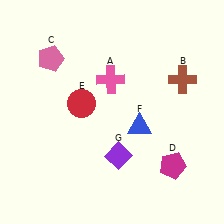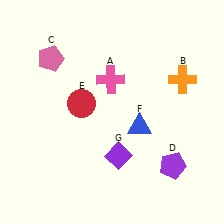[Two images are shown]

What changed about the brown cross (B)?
In Image 1, B is brown. In Image 2, it changed to orange.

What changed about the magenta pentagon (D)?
In Image 1, D is magenta. In Image 2, it changed to purple.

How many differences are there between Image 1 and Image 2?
There are 2 differences between the two images.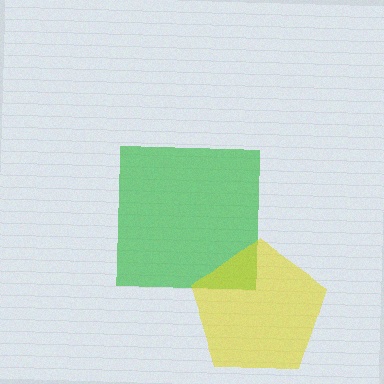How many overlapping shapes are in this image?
There are 2 overlapping shapes in the image.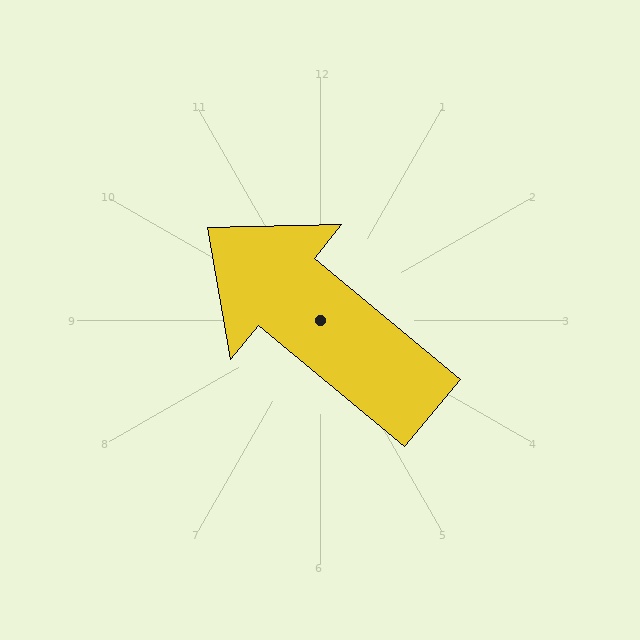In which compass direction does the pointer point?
Northwest.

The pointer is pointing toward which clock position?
Roughly 10 o'clock.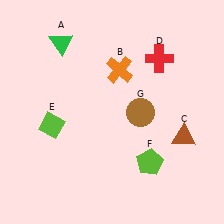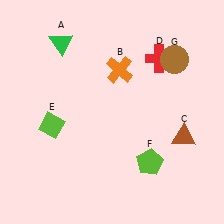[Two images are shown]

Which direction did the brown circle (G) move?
The brown circle (G) moved up.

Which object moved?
The brown circle (G) moved up.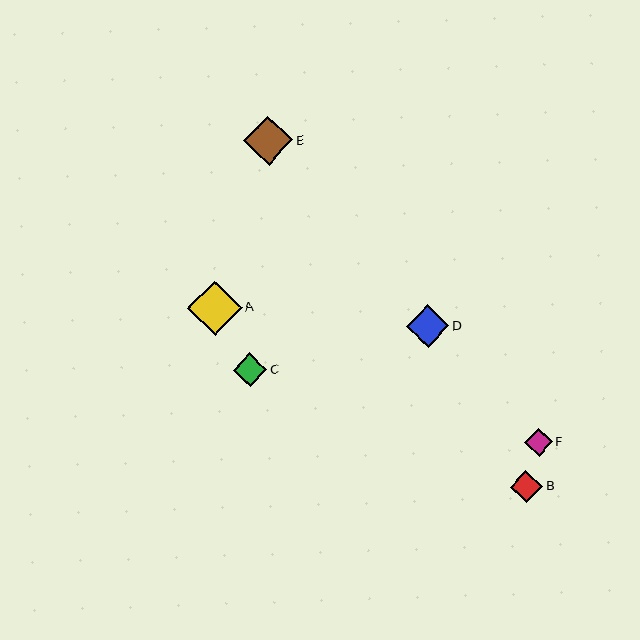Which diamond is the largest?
Diamond A is the largest with a size of approximately 55 pixels.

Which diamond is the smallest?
Diamond F is the smallest with a size of approximately 28 pixels.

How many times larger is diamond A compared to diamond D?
Diamond A is approximately 1.3 times the size of diamond D.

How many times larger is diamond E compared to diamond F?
Diamond E is approximately 1.8 times the size of diamond F.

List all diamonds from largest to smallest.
From largest to smallest: A, E, D, C, B, F.